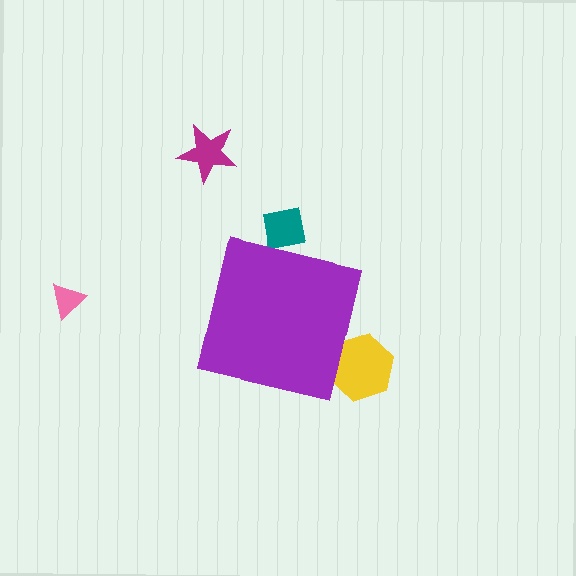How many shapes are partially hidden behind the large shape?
2 shapes are partially hidden.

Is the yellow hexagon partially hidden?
Yes, the yellow hexagon is partially hidden behind the purple square.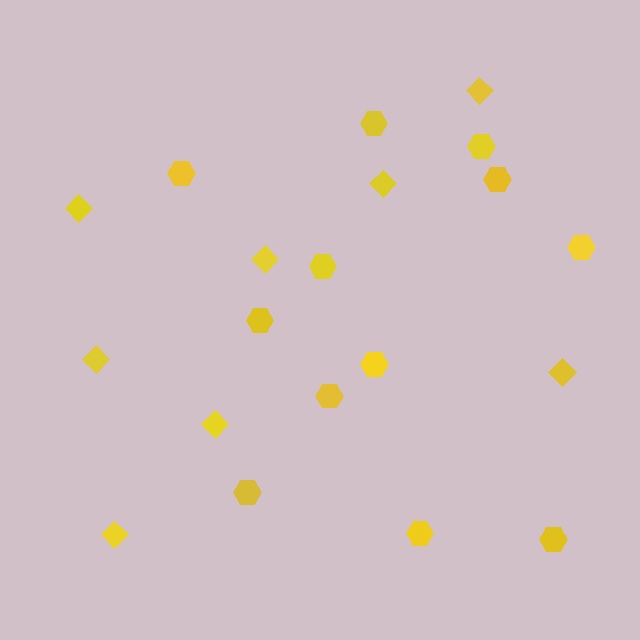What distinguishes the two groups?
There are 2 groups: one group of hexagons (12) and one group of diamonds (8).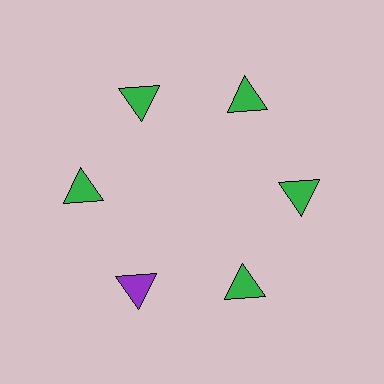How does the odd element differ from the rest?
It has a different color: purple instead of green.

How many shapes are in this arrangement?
There are 6 shapes arranged in a ring pattern.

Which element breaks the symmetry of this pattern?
The purple triangle at roughly the 7 o'clock position breaks the symmetry. All other shapes are green triangles.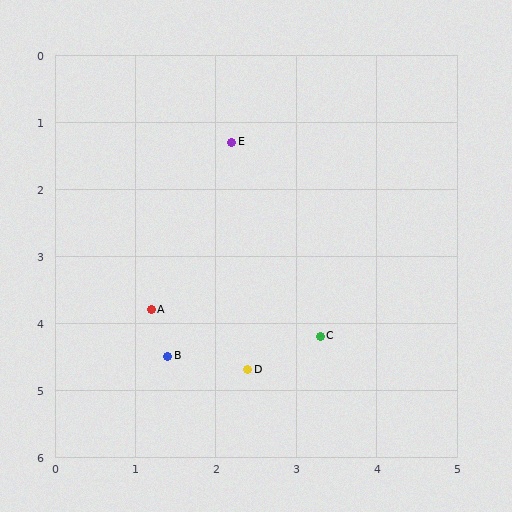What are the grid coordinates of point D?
Point D is at approximately (2.4, 4.7).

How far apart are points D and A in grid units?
Points D and A are about 1.5 grid units apart.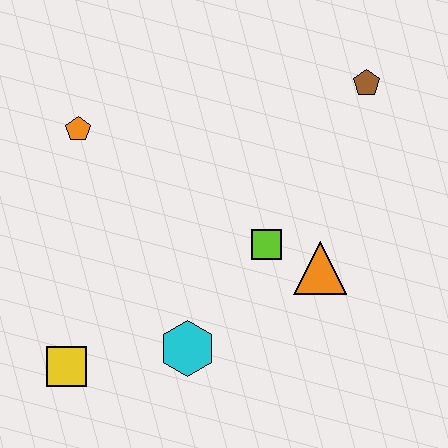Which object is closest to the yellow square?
The cyan hexagon is closest to the yellow square.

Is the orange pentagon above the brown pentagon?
No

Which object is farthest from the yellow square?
The brown pentagon is farthest from the yellow square.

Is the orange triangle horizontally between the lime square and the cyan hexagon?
No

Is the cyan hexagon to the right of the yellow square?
Yes